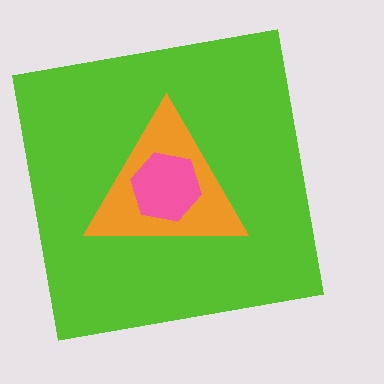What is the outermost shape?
The lime square.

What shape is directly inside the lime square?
The orange triangle.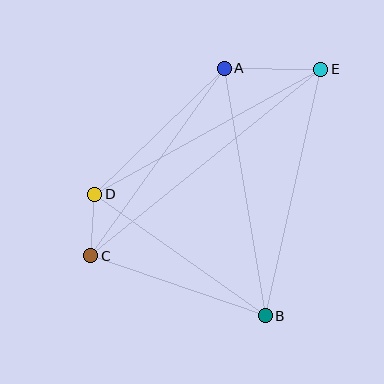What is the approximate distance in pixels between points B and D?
The distance between B and D is approximately 209 pixels.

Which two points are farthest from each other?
Points C and E are farthest from each other.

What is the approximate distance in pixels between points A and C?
The distance between A and C is approximately 230 pixels.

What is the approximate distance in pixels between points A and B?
The distance between A and B is approximately 251 pixels.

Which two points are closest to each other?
Points C and D are closest to each other.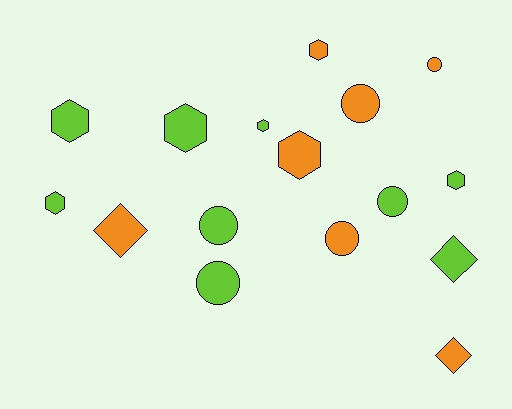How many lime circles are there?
There are 3 lime circles.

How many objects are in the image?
There are 16 objects.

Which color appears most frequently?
Lime, with 9 objects.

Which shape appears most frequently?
Hexagon, with 7 objects.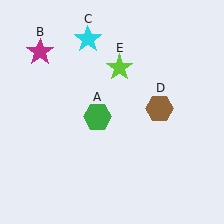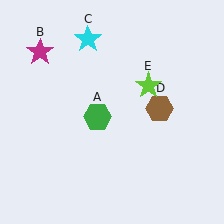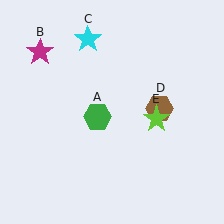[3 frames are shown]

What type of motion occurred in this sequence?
The lime star (object E) rotated clockwise around the center of the scene.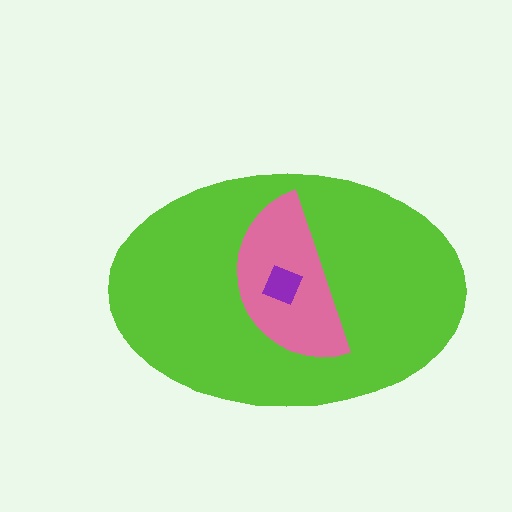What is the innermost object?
The purple diamond.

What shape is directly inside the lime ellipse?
The pink semicircle.